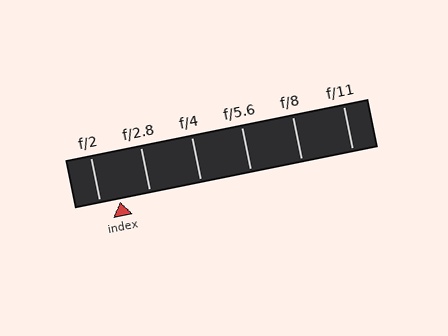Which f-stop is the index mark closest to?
The index mark is closest to f/2.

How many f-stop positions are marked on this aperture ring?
There are 6 f-stop positions marked.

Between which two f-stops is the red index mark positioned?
The index mark is between f/2 and f/2.8.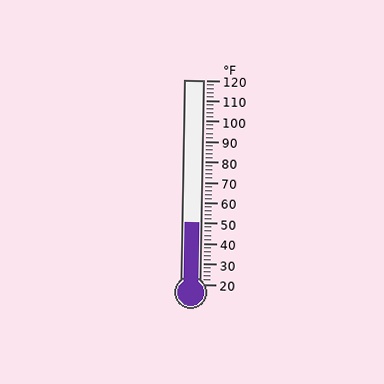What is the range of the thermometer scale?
The thermometer scale ranges from 20°F to 120°F.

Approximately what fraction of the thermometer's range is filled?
The thermometer is filled to approximately 30% of its range.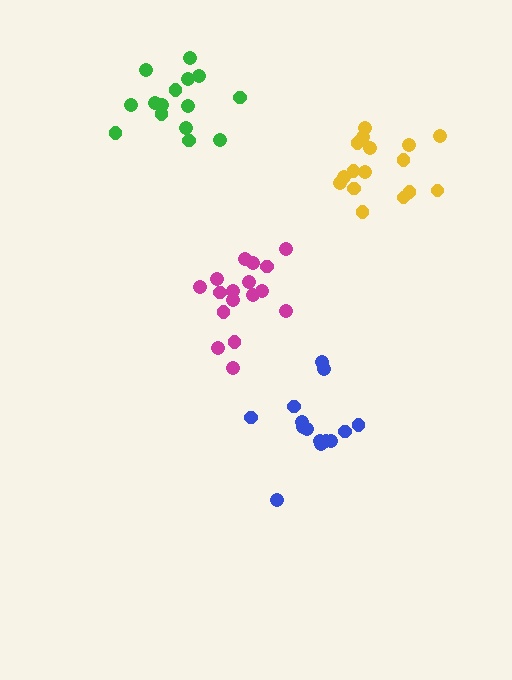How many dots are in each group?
Group 1: 14 dots, Group 2: 16 dots, Group 3: 17 dots, Group 4: 15 dots (62 total).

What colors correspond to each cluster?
The clusters are colored: blue, yellow, magenta, green.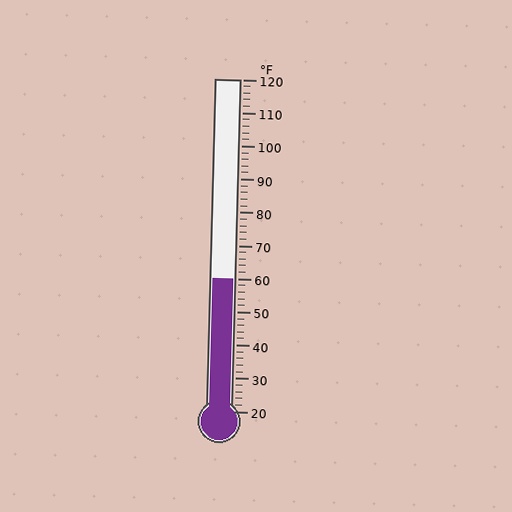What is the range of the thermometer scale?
The thermometer scale ranges from 20°F to 120°F.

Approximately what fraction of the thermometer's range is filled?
The thermometer is filled to approximately 40% of its range.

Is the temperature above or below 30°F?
The temperature is above 30°F.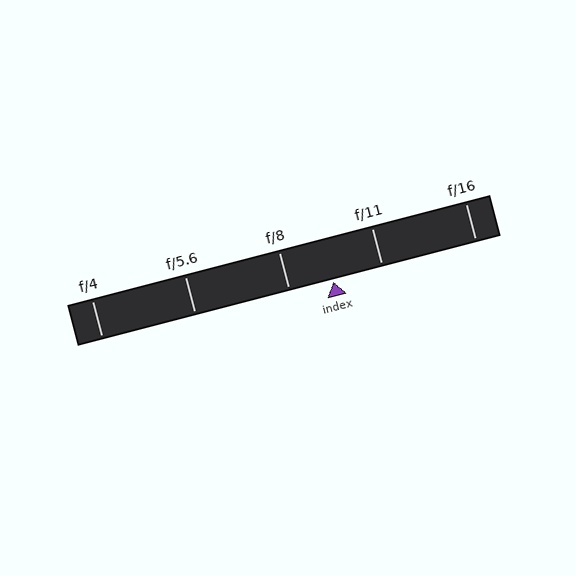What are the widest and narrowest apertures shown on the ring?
The widest aperture shown is f/4 and the narrowest is f/16.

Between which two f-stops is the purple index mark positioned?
The index mark is between f/8 and f/11.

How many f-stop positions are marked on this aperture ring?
There are 5 f-stop positions marked.